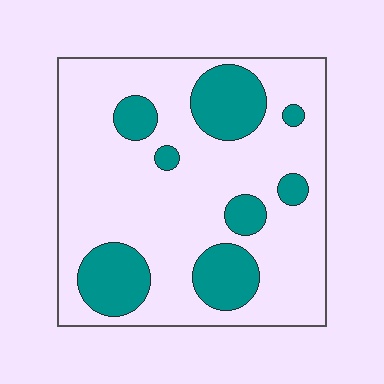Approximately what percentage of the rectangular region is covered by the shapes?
Approximately 25%.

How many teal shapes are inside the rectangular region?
8.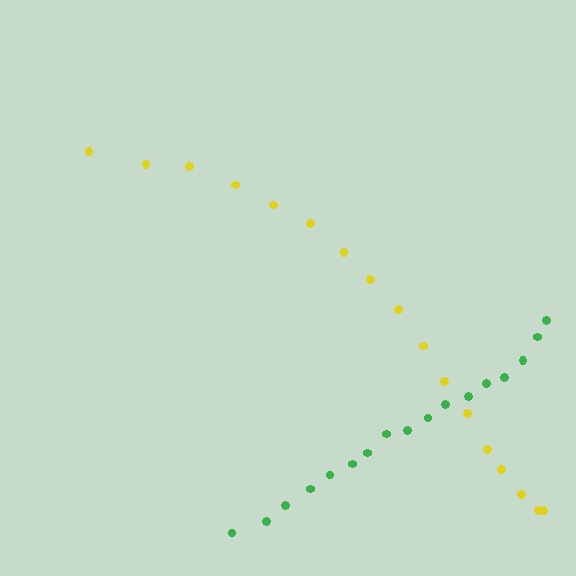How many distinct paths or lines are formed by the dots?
There are 2 distinct paths.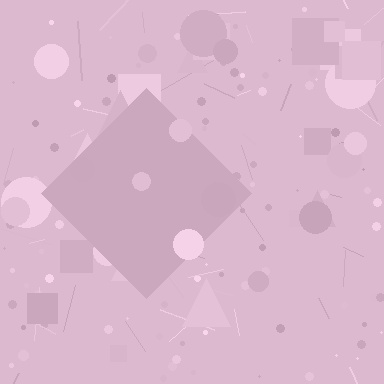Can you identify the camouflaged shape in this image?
The camouflaged shape is a diamond.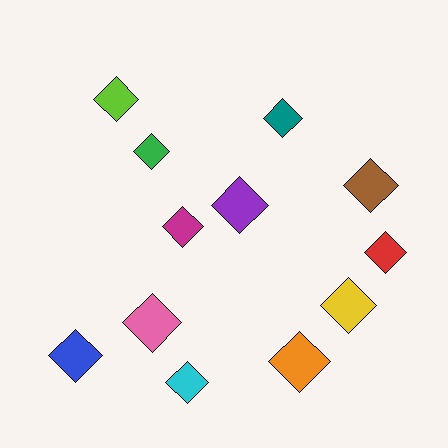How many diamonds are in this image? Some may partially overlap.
There are 12 diamonds.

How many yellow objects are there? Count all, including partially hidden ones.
There is 1 yellow object.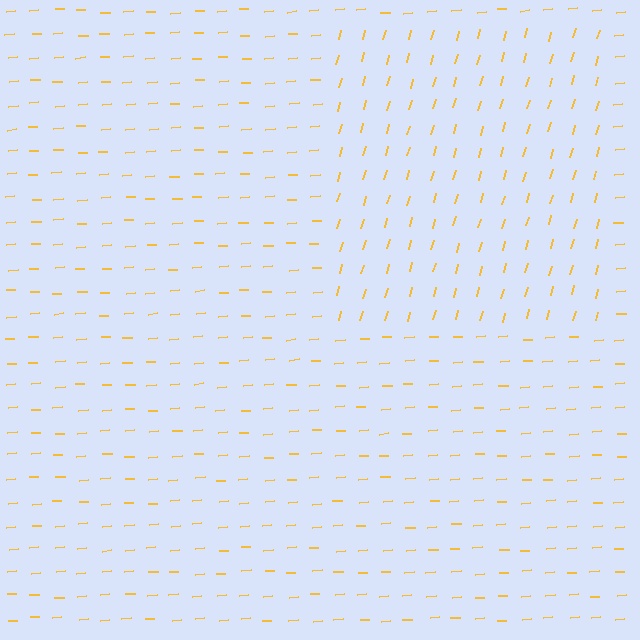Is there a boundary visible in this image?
Yes, there is a texture boundary formed by a change in line orientation.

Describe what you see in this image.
The image is filled with small yellow line segments. A rectangle region in the image has lines oriented differently from the surrounding lines, creating a visible texture boundary.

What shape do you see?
I see a rectangle.